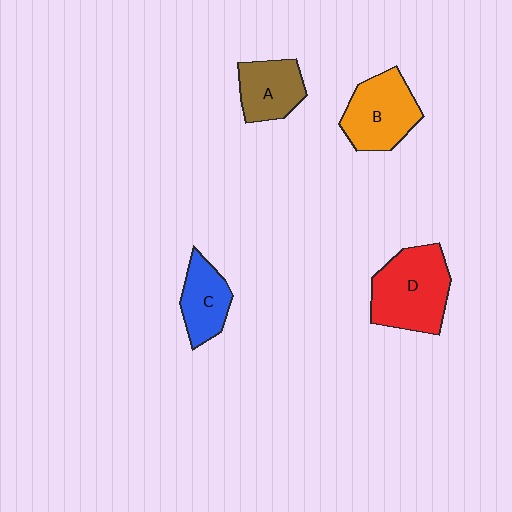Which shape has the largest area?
Shape D (red).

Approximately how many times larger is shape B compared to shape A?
Approximately 1.3 times.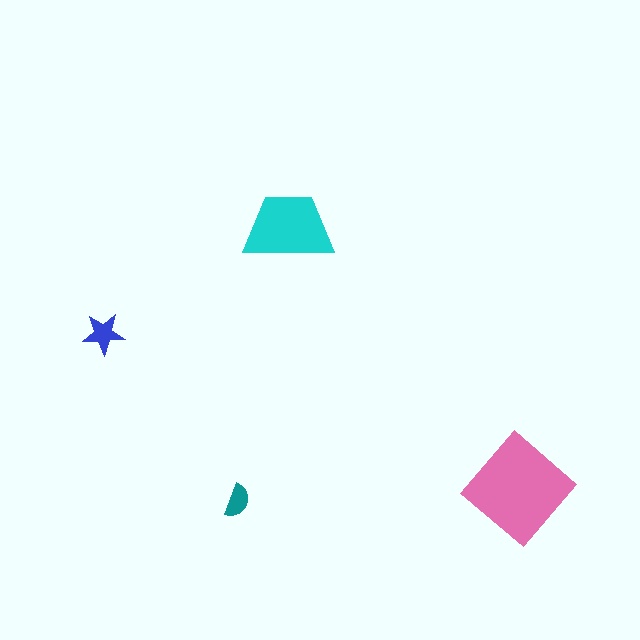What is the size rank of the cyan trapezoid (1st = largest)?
2nd.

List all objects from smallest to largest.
The teal semicircle, the blue star, the cyan trapezoid, the pink diamond.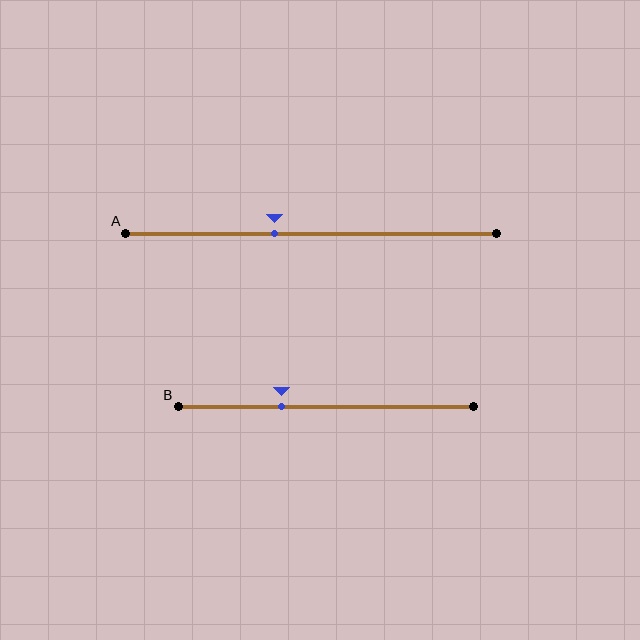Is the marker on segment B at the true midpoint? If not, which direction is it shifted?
No, the marker on segment B is shifted to the left by about 15% of the segment length.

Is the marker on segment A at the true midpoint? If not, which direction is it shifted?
No, the marker on segment A is shifted to the left by about 10% of the segment length.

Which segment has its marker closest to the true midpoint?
Segment A has its marker closest to the true midpoint.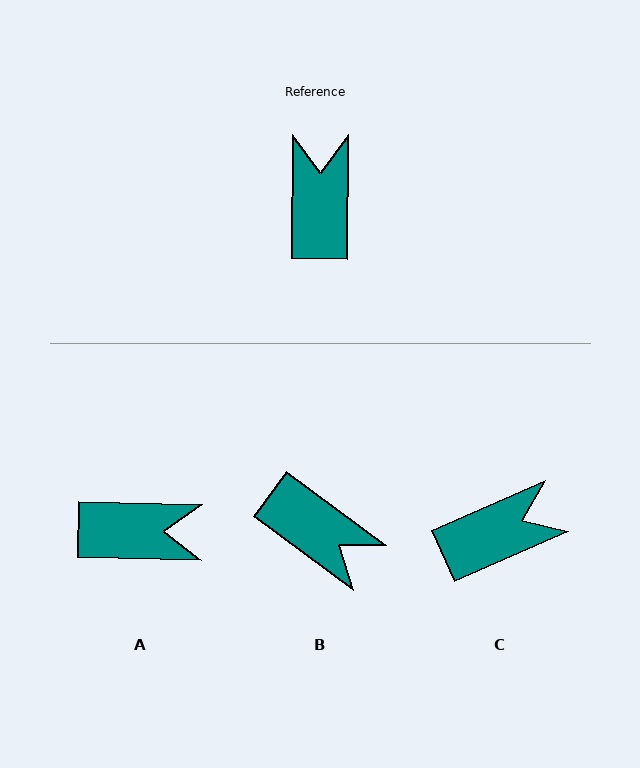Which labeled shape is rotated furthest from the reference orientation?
B, about 126 degrees away.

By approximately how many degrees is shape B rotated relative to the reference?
Approximately 126 degrees clockwise.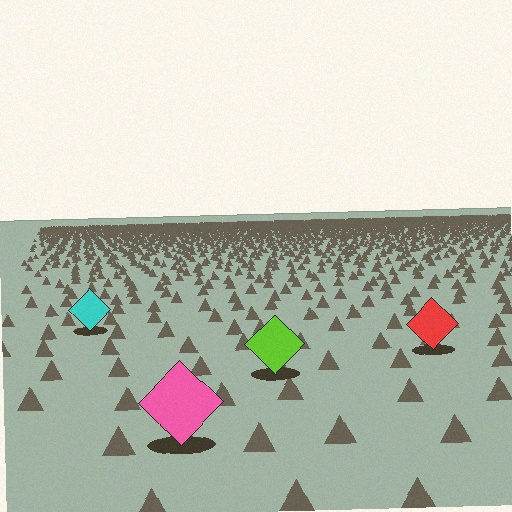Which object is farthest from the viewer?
The cyan diamond is farthest from the viewer. It appears smaller and the ground texture around it is denser.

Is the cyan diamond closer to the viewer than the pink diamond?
No. The pink diamond is closer — you can tell from the texture gradient: the ground texture is coarser near it.